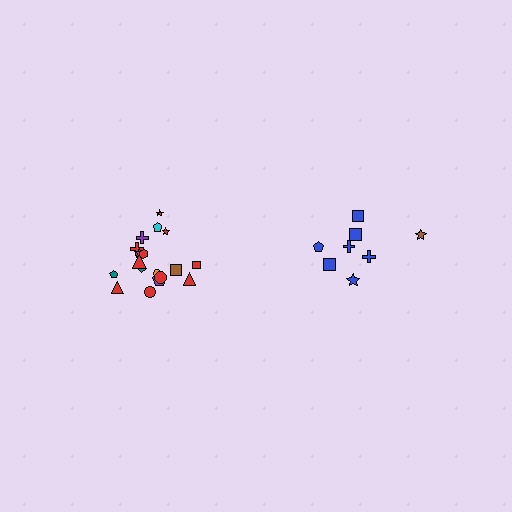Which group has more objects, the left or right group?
The left group.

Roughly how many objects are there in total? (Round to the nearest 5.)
Roughly 25 objects in total.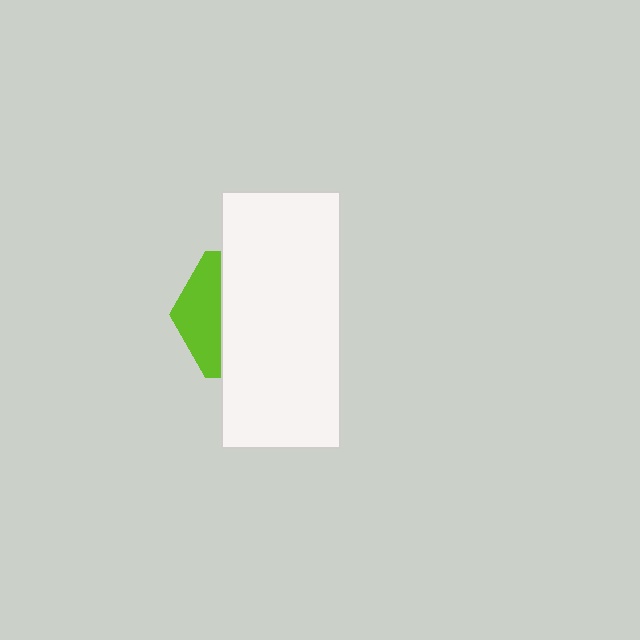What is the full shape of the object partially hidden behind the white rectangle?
The partially hidden object is a lime hexagon.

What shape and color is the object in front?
The object in front is a white rectangle.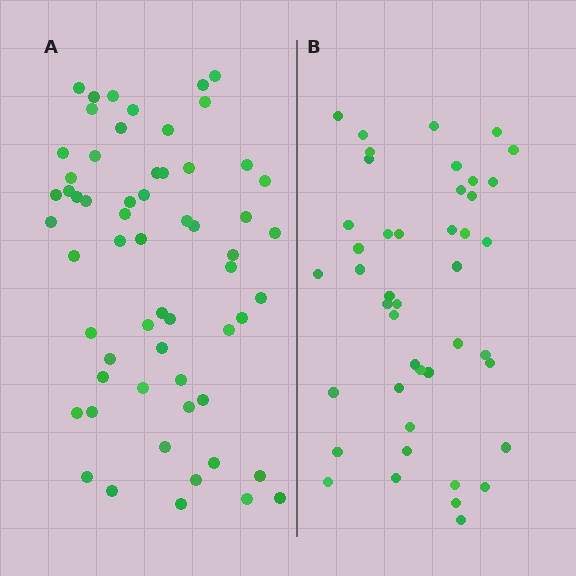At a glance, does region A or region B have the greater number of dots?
Region A (the left region) has more dots.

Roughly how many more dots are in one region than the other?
Region A has approximately 15 more dots than region B.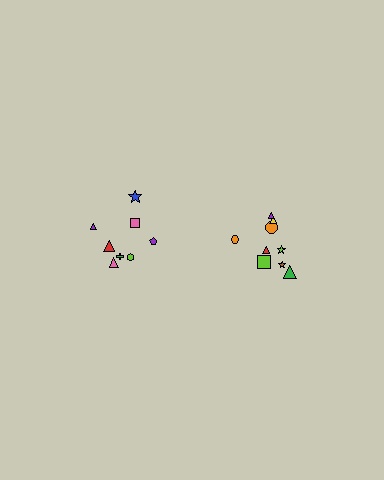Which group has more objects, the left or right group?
The right group.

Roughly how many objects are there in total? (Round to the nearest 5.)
Roughly 20 objects in total.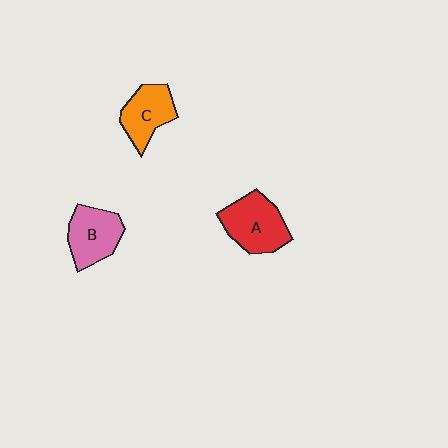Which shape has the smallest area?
Shape C (orange).